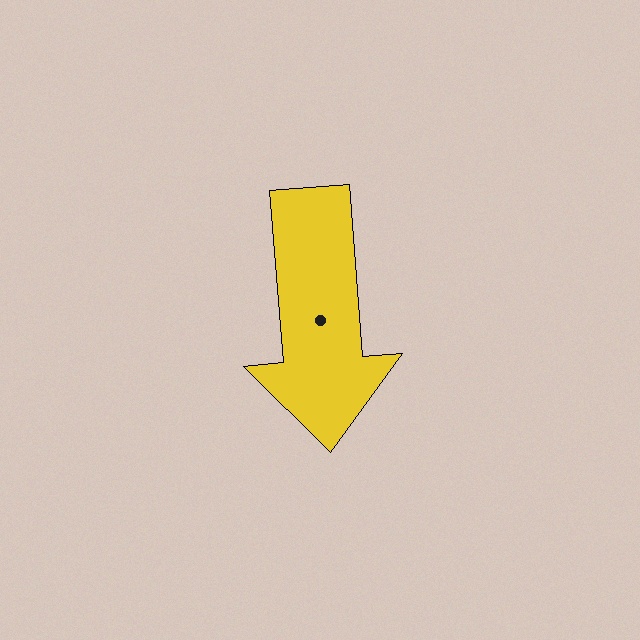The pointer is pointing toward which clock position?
Roughly 6 o'clock.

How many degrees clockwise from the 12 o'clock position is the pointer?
Approximately 175 degrees.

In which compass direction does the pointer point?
South.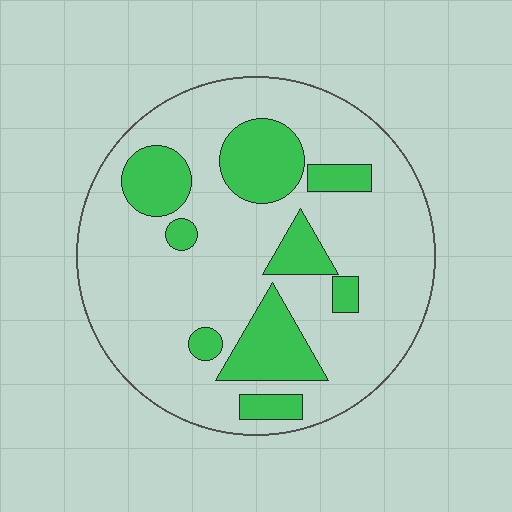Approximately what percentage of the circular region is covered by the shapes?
Approximately 25%.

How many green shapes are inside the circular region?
9.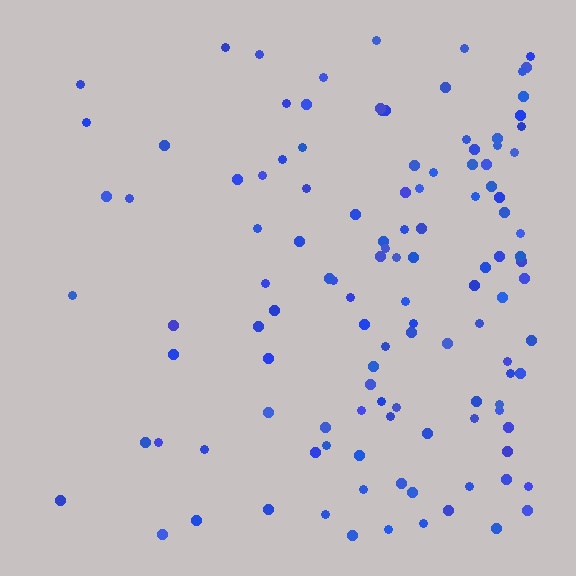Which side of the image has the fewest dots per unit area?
The left.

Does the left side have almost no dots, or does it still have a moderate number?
Still a moderate number, just noticeably fewer than the right.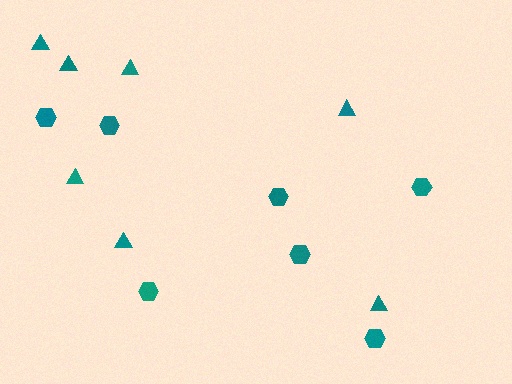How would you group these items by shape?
There are 2 groups: one group of hexagons (7) and one group of triangles (7).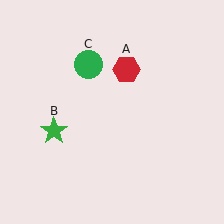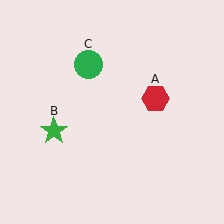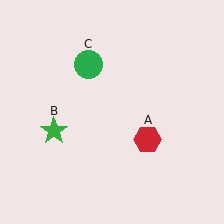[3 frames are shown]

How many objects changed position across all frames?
1 object changed position: red hexagon (object A).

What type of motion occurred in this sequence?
The red hexagon (object A) rotated clockwise around the center of the scene.